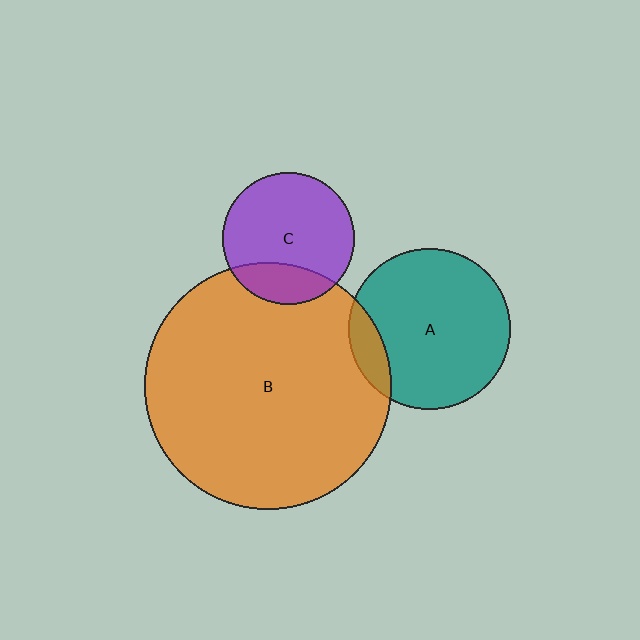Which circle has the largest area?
Circle B (orange).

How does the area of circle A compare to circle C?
Approximately 1.5 times.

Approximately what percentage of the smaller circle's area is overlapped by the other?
Approximately 10%.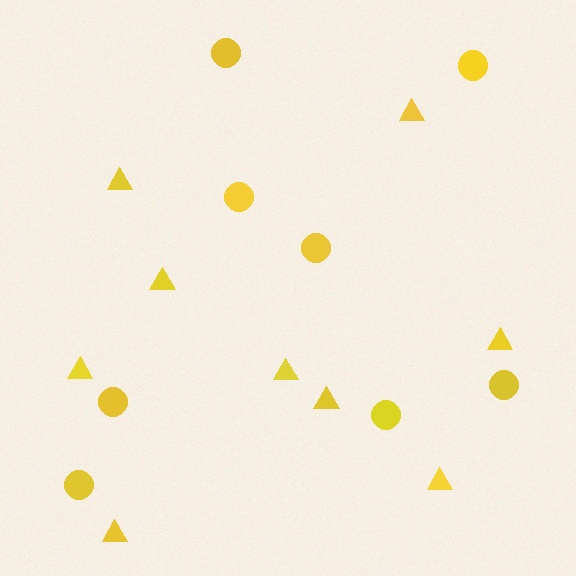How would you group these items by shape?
There are 2 groups: one group of circles (8) and one group of triangles (9).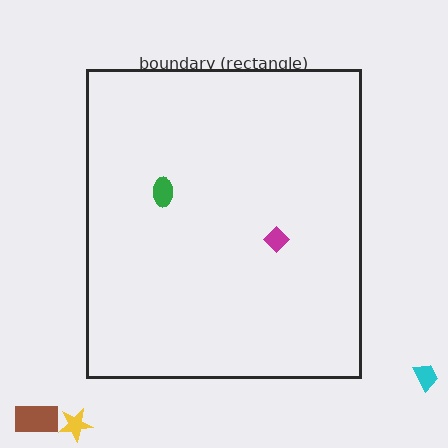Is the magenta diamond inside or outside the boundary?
Inside.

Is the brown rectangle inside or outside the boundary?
Outside.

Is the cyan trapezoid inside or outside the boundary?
Outside.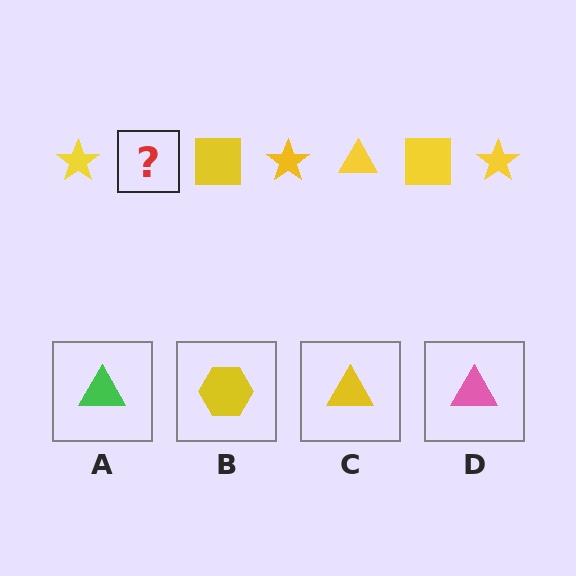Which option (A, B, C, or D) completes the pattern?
C.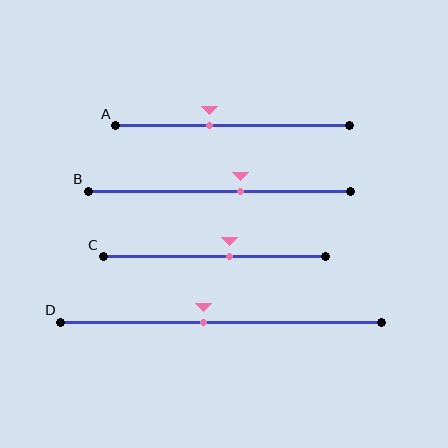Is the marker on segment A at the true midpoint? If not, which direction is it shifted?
No, the marker on segment A is shifted to the left by about 10% of the segment length.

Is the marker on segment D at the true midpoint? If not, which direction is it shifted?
No, the marker on segment D is shifted to the left by about 5% of the segment length.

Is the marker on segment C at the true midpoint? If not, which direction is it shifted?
No, the marker on segment C is shifted to the right by about 7% of the segment length.